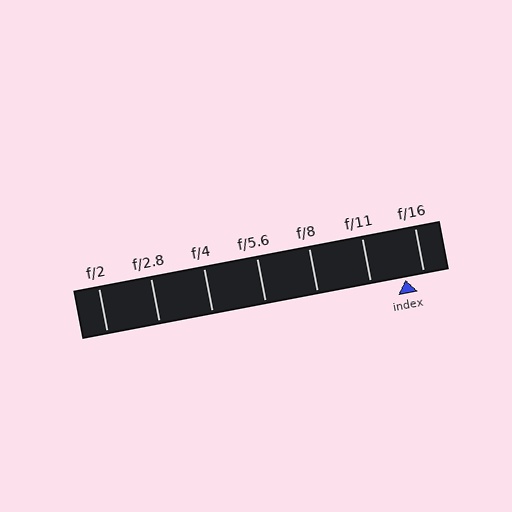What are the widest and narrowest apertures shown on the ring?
The widest aperture shown is f/2 and the narrowest is f/16.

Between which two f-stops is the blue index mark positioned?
The index mark is between f/11 and f/16.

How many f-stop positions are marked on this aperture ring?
There are 7 f-stop positions marked.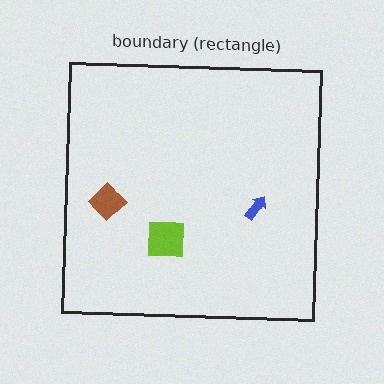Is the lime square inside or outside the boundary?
Inside.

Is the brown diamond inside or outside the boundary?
Inside.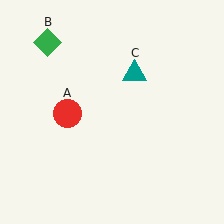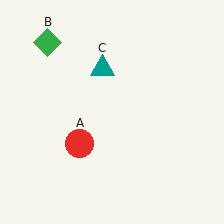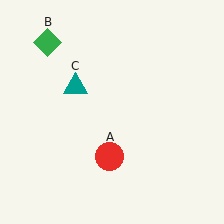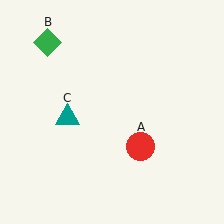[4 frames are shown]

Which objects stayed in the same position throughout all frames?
Green diamond (object B) remained stationary.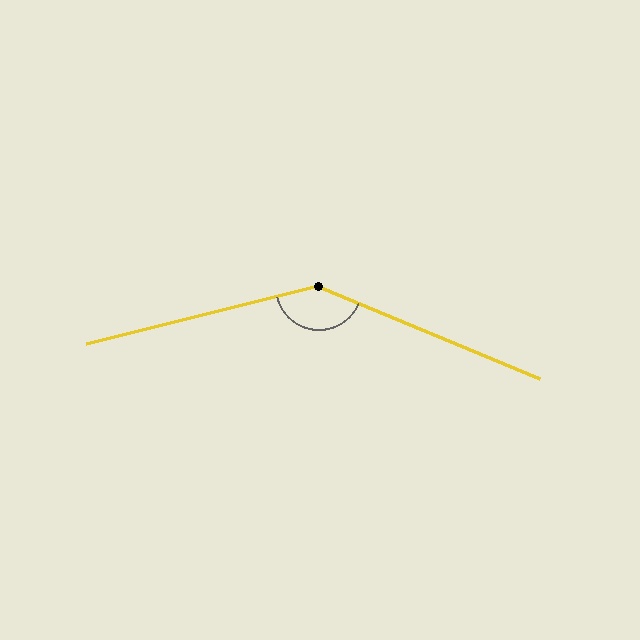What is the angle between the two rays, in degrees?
Approximately 144 degrees.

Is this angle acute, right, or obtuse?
It is obtuse.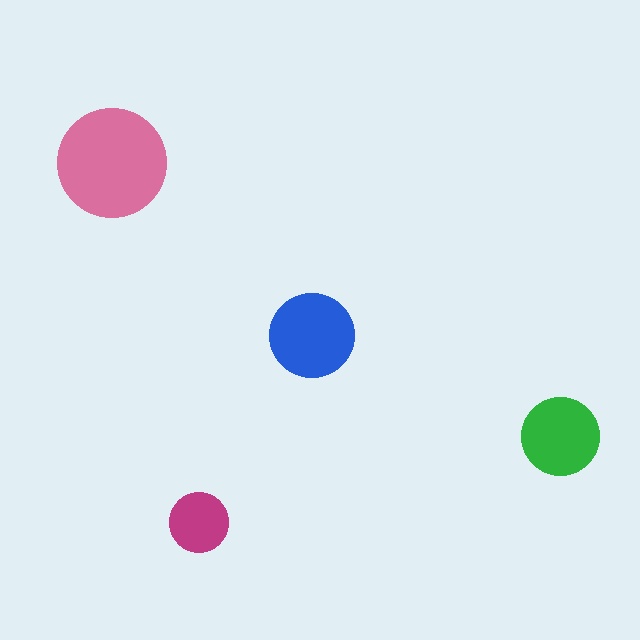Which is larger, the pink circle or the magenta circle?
The pink one.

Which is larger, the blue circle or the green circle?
The blue one.